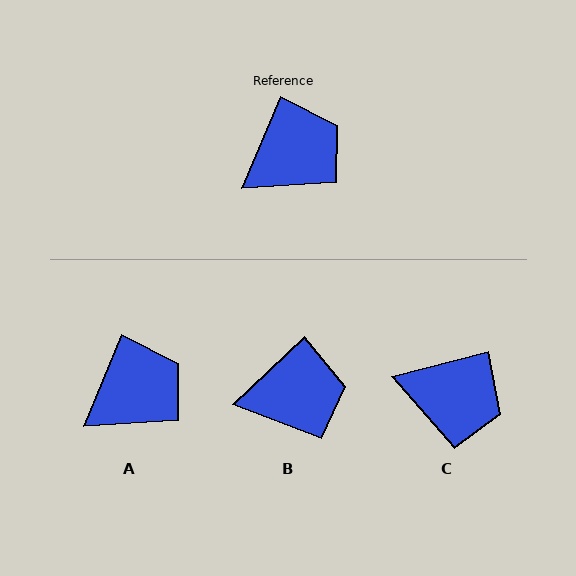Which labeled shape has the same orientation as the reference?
A.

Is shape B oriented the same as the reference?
No, it is off by about 24 degrees.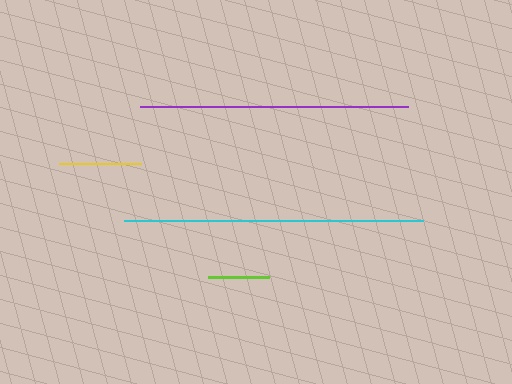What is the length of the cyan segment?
The cyan segment is approximately 299 pixels long.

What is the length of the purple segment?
The purple segment is approximately 268 pixels long.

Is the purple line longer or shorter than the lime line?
The purple line is longer than the lime line.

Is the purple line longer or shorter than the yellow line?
The purple line is longer than the yellow line.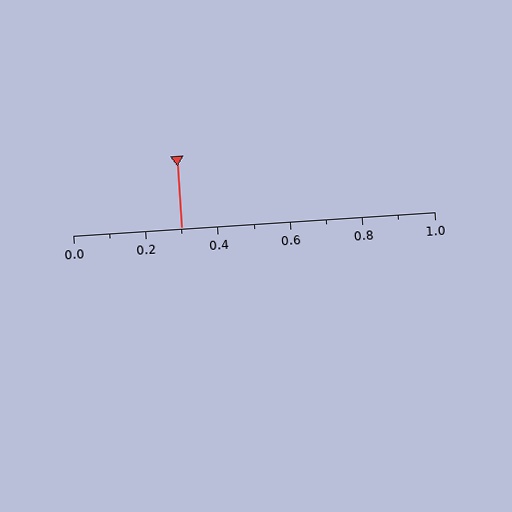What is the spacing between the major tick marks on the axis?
The major ticks are spaced 0.2 apart.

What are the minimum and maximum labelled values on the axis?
The axis runs from 0.0 to 1.0.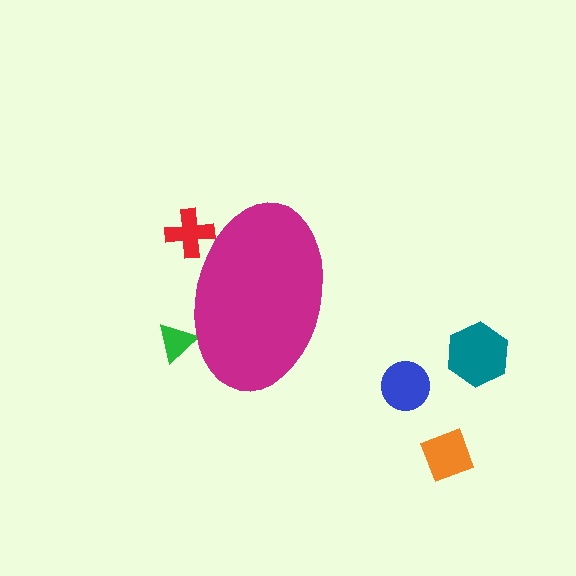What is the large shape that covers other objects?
A magenta ellipse.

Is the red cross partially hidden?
Yes, the red cross is partially hidden behind the magenta ellipse.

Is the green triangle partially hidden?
Yes, the green triangle is partially hidden behind the magenta ellipse.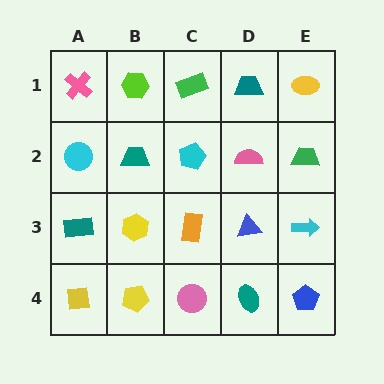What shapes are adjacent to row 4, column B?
A yellow hexagon (row 3, column B), a yellow square (row 4, column A), a pink circle (row 4, column C).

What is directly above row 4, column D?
A blue triangle.